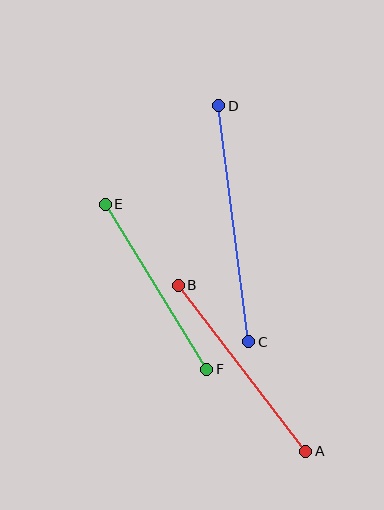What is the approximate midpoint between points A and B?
The midpoint is at approximately (242, 368) pixels.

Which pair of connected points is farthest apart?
Points C and D are farthest apart.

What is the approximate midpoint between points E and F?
The midpoint is at approximately (156, 287) pixels.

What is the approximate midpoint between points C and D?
The midpoint is at approximately (234, 224) pixels.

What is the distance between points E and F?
The distance is approximately 194 pixels.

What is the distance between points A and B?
The distance is approximately 209 pixels.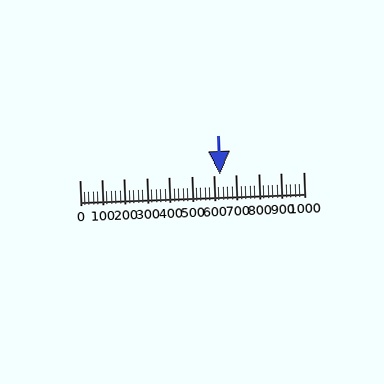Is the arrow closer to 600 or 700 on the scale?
The arrow is closer to 600.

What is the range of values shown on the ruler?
The ruler shows values from 0 to 1000.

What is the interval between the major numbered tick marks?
The major tick marks are spaced 100 units apart.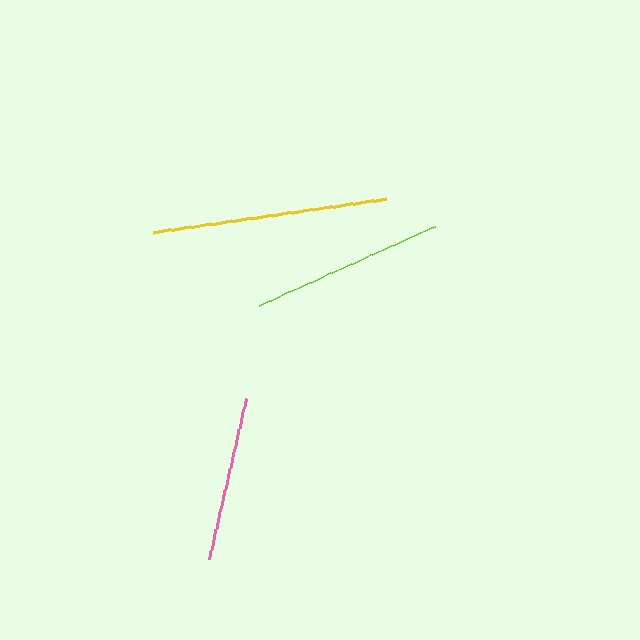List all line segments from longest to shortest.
From longest to shortest: yellow, lime, pink.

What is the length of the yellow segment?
The yellow segment is approximately 235 pixels long.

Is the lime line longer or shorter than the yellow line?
The yellow line is longer than the lime line.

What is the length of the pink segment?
The pink segment is approximately 164 pixels long.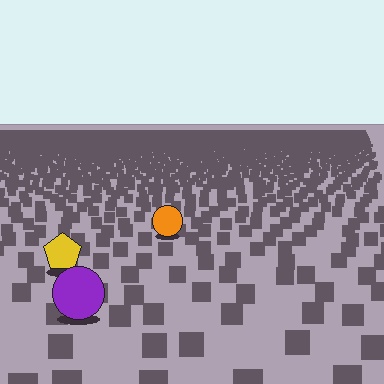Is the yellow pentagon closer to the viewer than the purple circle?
No. The purple circle is closer — you can tell from the texture gradient: the ground texture is coarser near it.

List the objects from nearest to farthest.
From nearest to farthest: the purple circle, the yellow pentagon, the orange circle.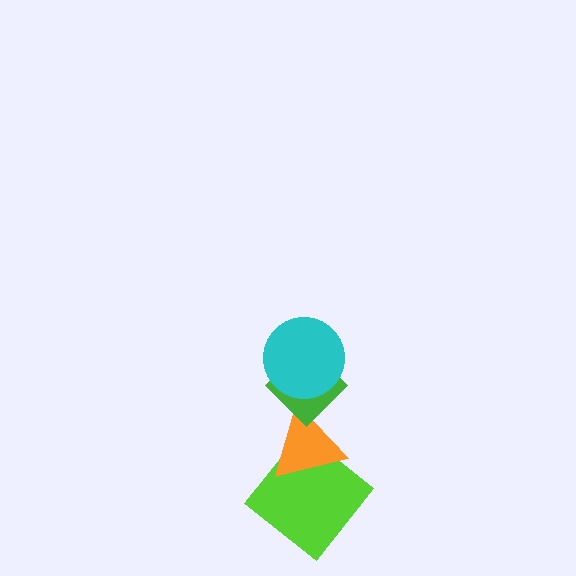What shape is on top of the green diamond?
The cyan circle is on top of the green diamond.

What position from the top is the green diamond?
The green diamond is 2nd from the top.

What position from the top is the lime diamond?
The lime diamond is 4th from the top.